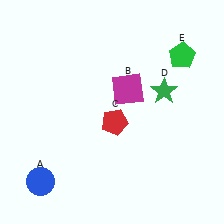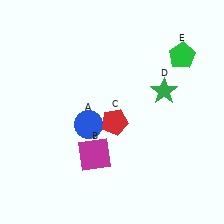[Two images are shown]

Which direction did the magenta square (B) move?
The magenta square (B) moved down.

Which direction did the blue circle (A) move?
The blue circle (A) moved up.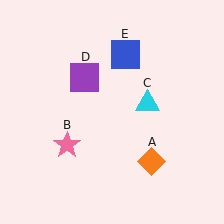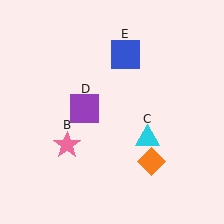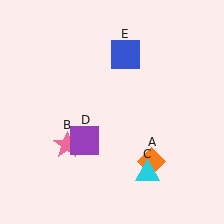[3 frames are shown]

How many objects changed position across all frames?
2 objects changed position: cyan triangle (object C), purple square (object D).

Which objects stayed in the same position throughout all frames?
Orange diamond (object A) and pink star (object B) and blue square (object E) remained stationary.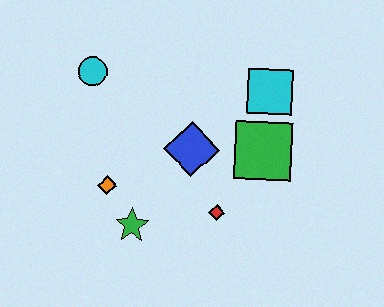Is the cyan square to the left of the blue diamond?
No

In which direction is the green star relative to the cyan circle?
The green star is below the cyan circle.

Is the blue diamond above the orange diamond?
Yes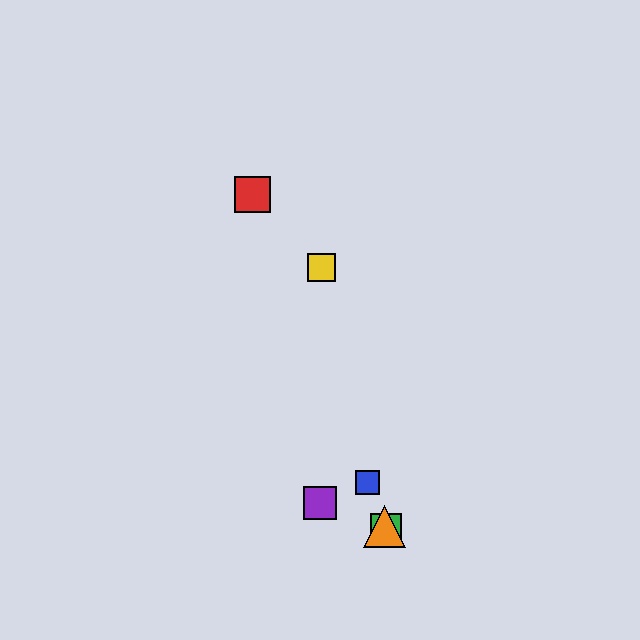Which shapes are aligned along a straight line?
The red square, the blue square, the green square, the orange triangle are aligned along a straight line.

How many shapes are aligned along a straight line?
4 shapes (the red square, the blue square, the green square, the orange triangle) are aligned along a straight line.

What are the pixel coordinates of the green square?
The green square is at (386, 529).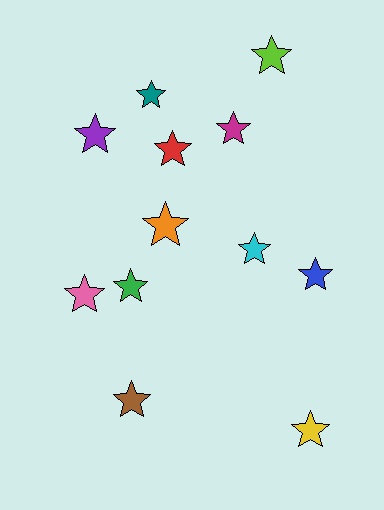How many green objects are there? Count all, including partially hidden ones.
There is 1 green object.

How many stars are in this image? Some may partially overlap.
There are 12 stars.